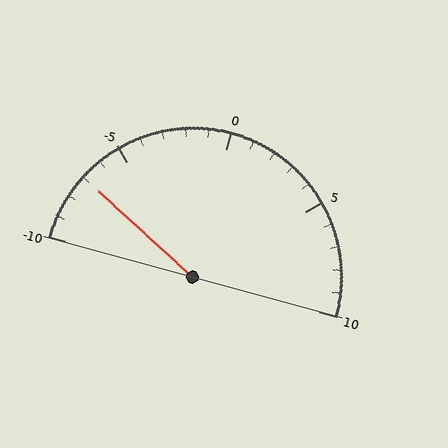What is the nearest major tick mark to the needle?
The nearest major tick mark is -5.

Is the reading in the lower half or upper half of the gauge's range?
The reading is in the lower half of the range (-10 to 10).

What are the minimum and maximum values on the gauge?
The gauge ranges from -10 to 10.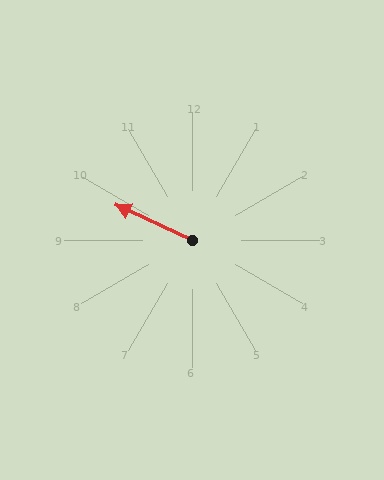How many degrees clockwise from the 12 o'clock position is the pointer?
Approximately 295 degrees.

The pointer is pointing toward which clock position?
Roughly 10 o'clock.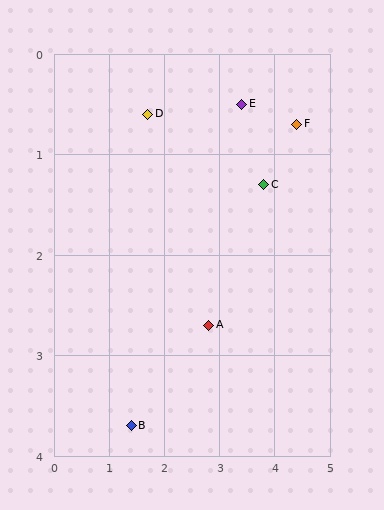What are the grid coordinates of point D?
Point D is at approximately (1.7, 0.6).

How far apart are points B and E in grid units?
Points B and E are about 3.8 grid units apart.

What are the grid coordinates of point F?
Point F is at approximately (4.4, 0.7).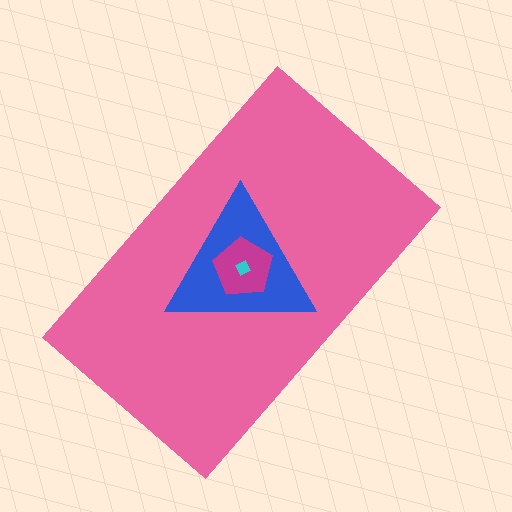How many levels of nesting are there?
4.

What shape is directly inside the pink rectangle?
The blue triangle.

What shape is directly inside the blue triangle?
The magenta pentagon.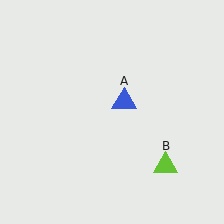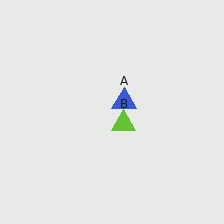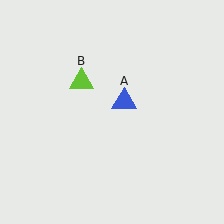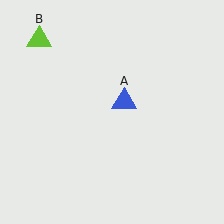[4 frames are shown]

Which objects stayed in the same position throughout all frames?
Blue triangle (object A) remained stationary.